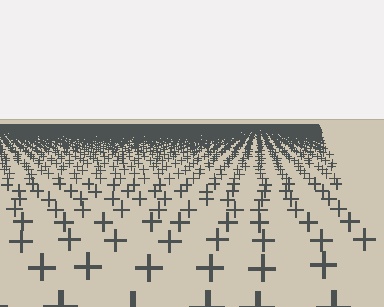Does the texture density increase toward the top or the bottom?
Density increases toward the top.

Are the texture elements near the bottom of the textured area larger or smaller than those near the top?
Larger. Near the bottom, elements are closer to the viewer and appear at a bigger on-screen size.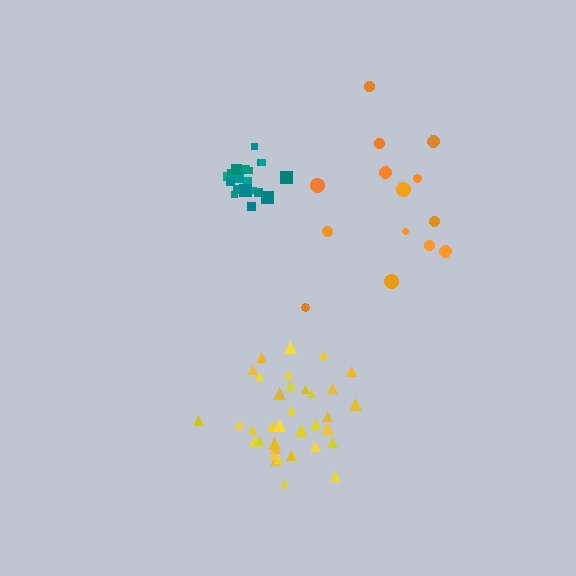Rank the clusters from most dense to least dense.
teal, yellow, orange.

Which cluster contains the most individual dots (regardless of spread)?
Yellow (35).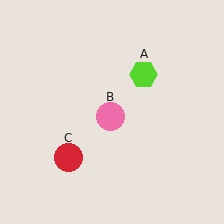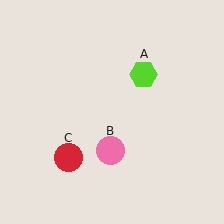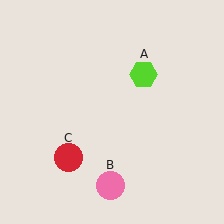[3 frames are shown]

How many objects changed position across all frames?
1 object changed position: pink circle (object B).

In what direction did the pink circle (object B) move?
The pink circle (object B) moved down.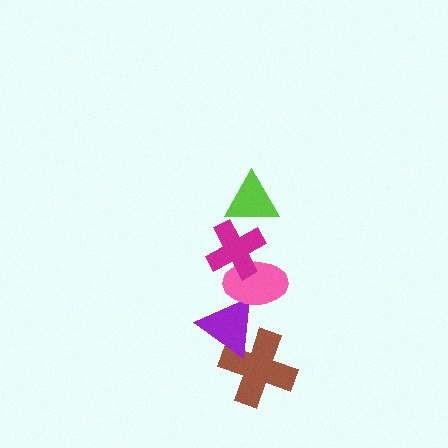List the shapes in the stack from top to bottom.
From top to bottom: the lime triangle, the magenta cross, the pink ellipse, the purple triangle, the brown cross.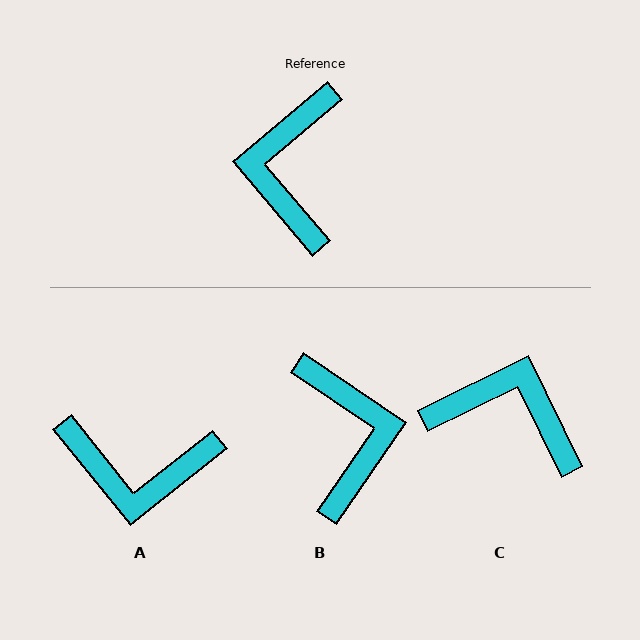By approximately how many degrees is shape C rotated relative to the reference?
Approximately 104 degrees clockwise.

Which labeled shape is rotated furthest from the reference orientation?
B, about 165 degrees away.